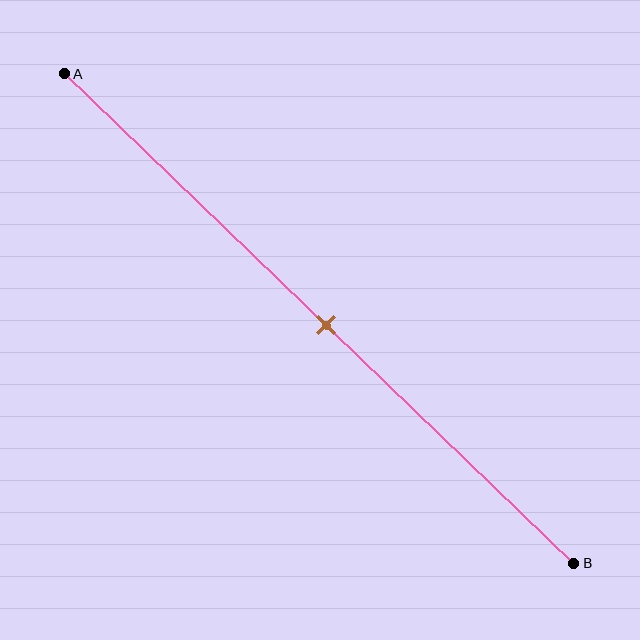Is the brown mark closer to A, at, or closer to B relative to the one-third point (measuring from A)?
The brown mark is closer to point B than the one-third point of segment AB.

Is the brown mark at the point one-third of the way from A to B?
No, the mark is at about 50% from A, not at the 33% one-third point.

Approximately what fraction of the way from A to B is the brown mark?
The brown mark is approximately 50% of the way from A to B.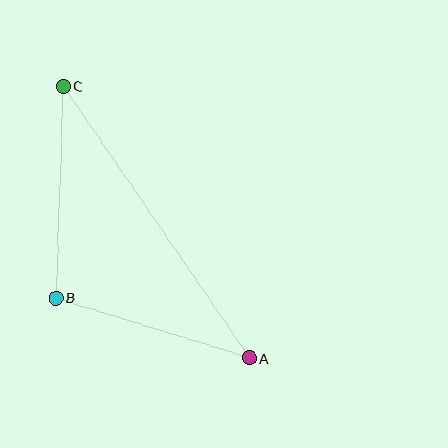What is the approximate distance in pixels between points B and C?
The distance between B and C is approximately 212 pixels.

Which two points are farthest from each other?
Points A and C are farthest from each other.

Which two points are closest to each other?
Points A and B are closest to each other.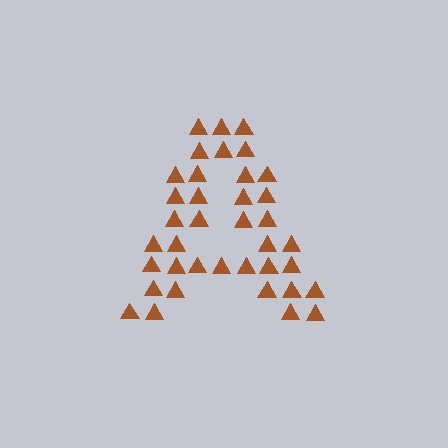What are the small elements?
The small elements are triangles.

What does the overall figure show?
The overall figure shows the letter A.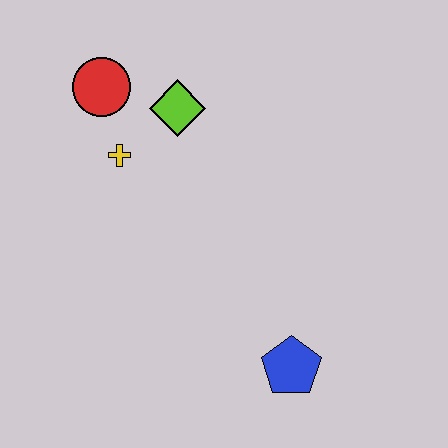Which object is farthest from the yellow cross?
The blue pentagon is farthest from the yellow cross.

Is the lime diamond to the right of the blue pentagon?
No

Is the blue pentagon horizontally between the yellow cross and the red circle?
No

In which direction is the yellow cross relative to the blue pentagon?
The yellow cross is above the blue pentagon.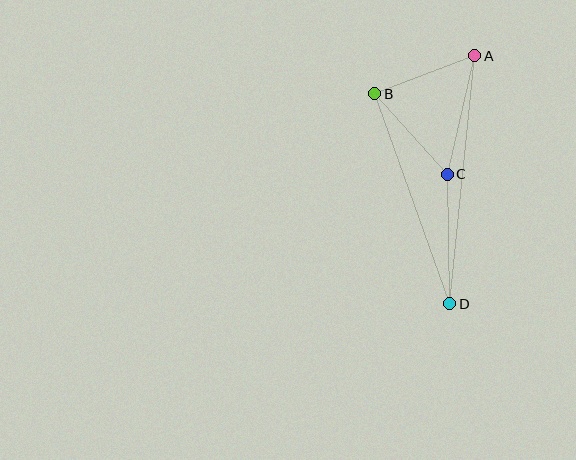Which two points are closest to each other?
Points A and B are closest to each other.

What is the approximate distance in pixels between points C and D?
The distance between C and D is approximately 129 pixels.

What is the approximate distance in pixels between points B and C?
The distance between B and C is approximately 109 pixels.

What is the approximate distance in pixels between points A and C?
The distance between A and C is approximately 122 pixels.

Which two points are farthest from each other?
Points A and D are farthest from each other.